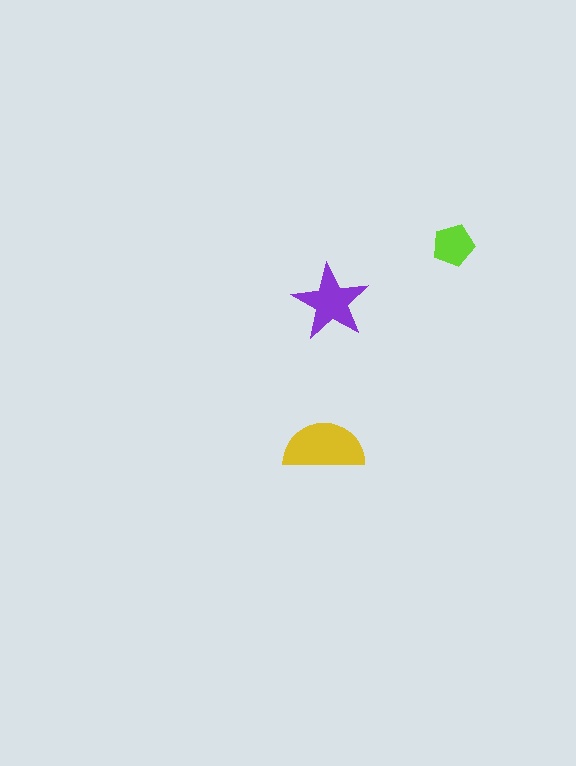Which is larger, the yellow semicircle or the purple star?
The yellow semicircle.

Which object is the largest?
The yellow semicircle.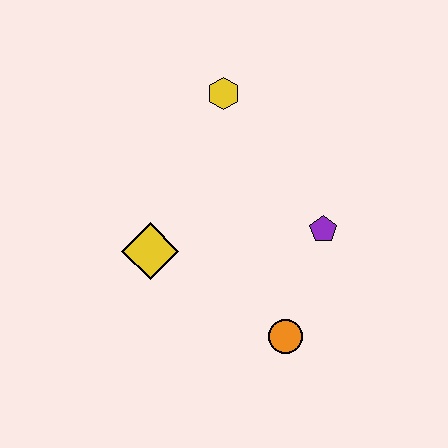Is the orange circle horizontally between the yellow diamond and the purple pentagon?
Yes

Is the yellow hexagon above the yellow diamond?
Yes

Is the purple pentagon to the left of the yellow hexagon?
No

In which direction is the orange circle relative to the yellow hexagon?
The orange circle is below the yellow hexagon.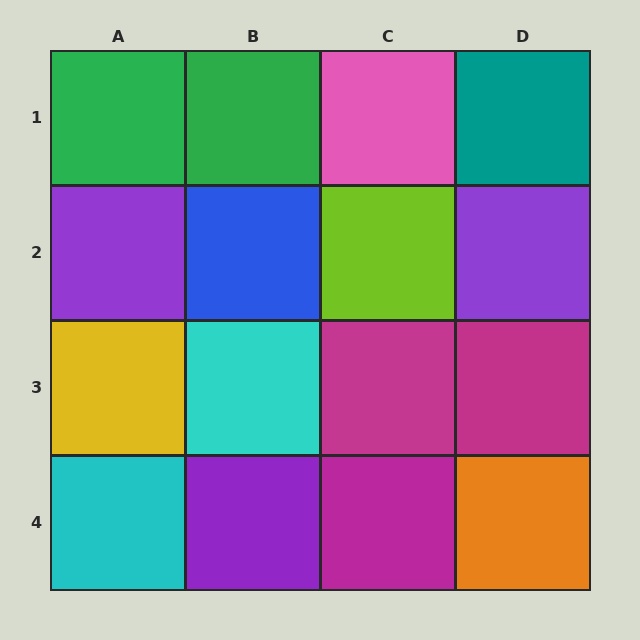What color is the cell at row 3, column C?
Magenta.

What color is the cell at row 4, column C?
Magenta.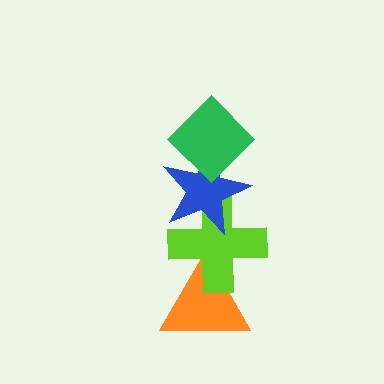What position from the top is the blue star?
The blue star is 2nd from the top.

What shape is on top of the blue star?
The green diamond is on top of the blue star.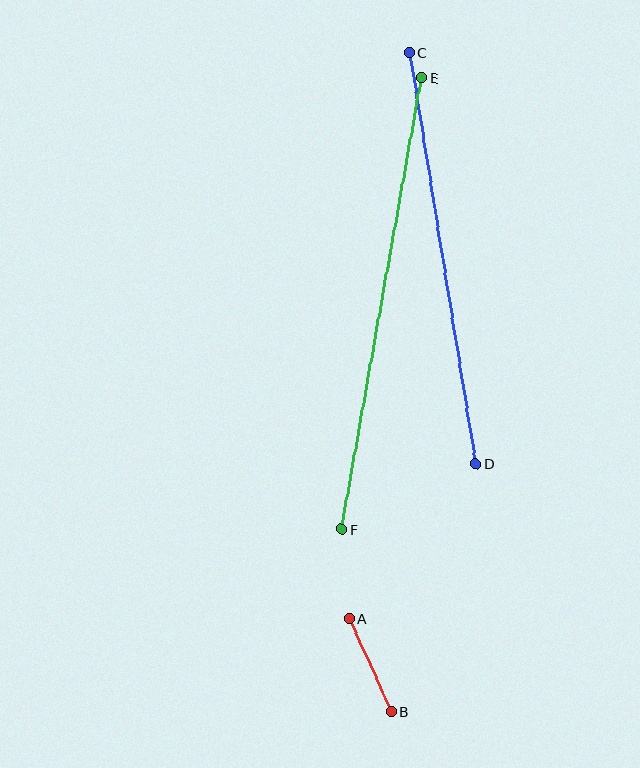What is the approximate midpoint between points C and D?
The midpoint is at approximately (443, 258) pixels.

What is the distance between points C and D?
The distance is approximately 416 pixels.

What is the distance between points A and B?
The distance is approximately 102 pixels.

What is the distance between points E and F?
The distance is approximately 458 pixels.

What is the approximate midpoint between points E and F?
The midpoint is at approximately (382, 304) pixels.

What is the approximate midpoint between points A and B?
The midpoint is at approximately (370, 665) pixels.